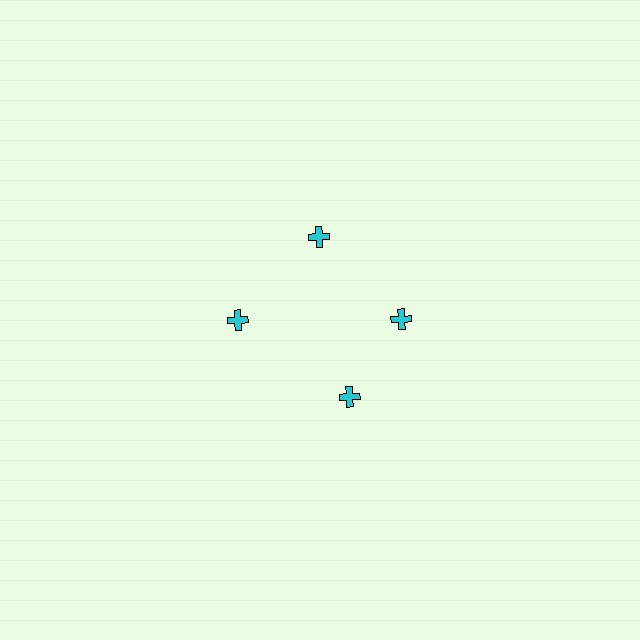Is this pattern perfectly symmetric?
No. The 4 cyan crosses are arranged in a ring, but one element near the 6 o'clock position is rotated out of alignment along the ring, breaking the 4-fold rotational symmetry.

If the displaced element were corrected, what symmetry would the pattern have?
It would have 4-fold rotational symmetry — the pattern would map onto itself every 90 degrees.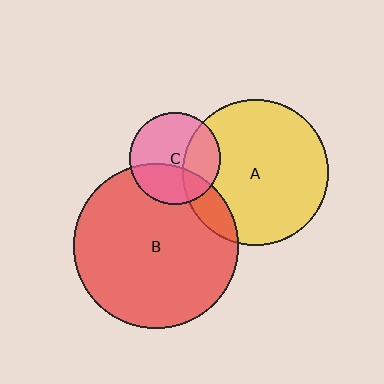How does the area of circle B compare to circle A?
Approximately 1.3 times.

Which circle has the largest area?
Circle B (red).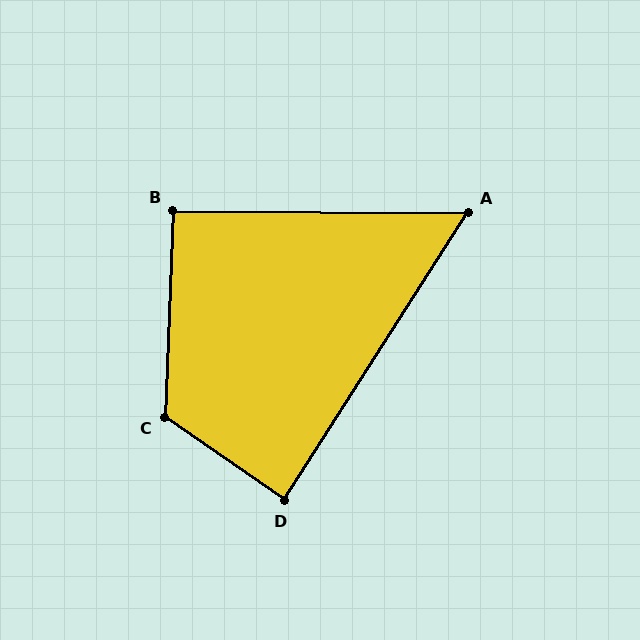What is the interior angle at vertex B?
Approximately 92 degrees (approximately right).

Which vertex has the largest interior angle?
C, at approximately 122 degrees.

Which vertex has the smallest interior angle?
A, at approximately 58 degrees.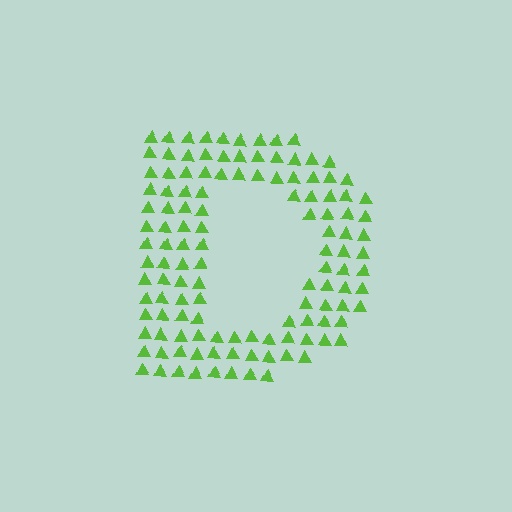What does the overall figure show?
The overall figure shows the letter D.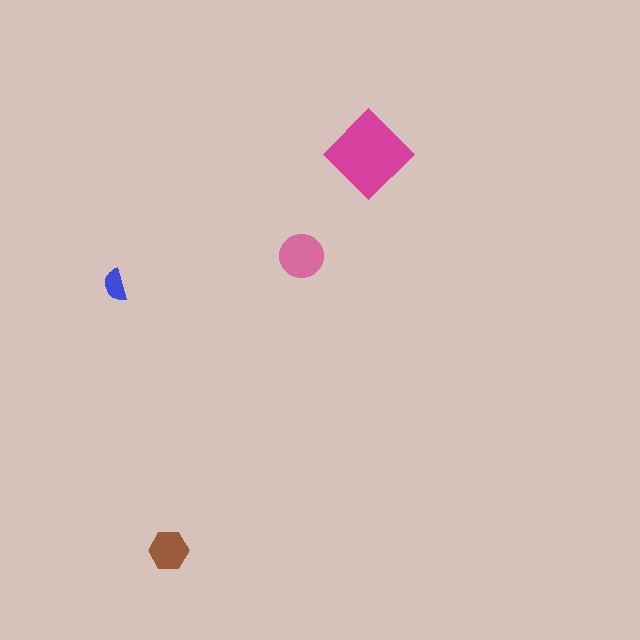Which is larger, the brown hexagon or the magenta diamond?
The magenta diamond.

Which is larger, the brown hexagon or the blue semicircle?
The brown hexagon.